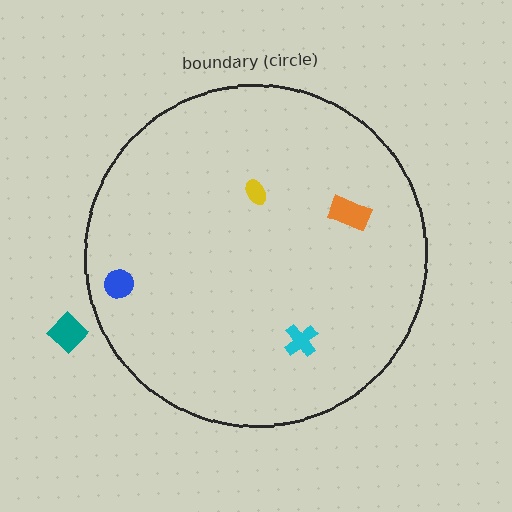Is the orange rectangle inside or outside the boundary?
Inside.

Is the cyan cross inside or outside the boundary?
Inside.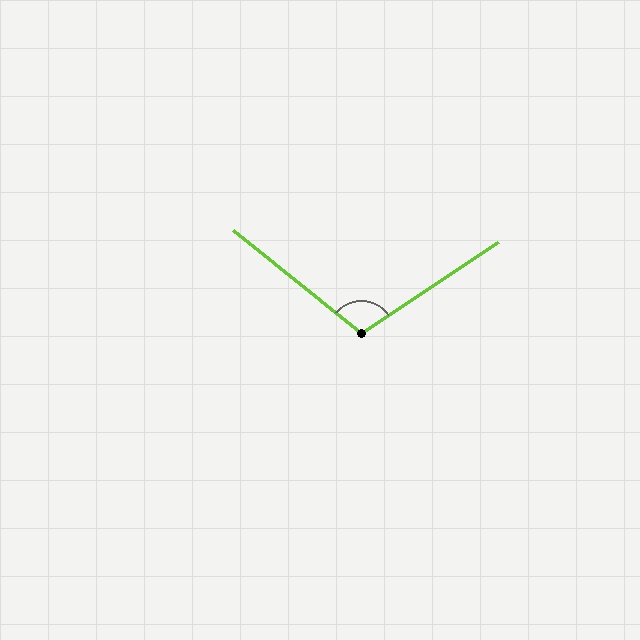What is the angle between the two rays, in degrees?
Approximately 108 degrees.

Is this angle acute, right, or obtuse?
It is obtuse.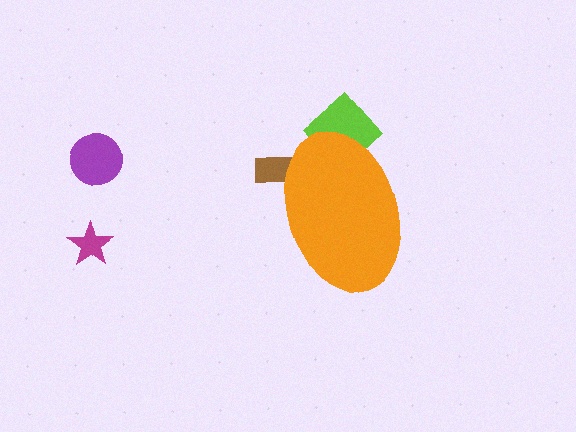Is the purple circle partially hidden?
No, the purple circle is fully visible.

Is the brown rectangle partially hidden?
Yes, the brown rectangle is partially hidden behind the orange ellipse.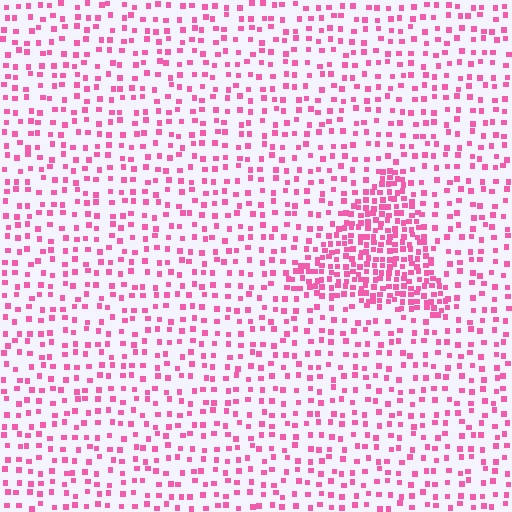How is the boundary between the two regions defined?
The boundary is defined by a change in element density (approximately 2.6x ratio). All elements are the same color, size, and shape.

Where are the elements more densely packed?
The elements are more densely packed inside the triangle boundary.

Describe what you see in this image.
The image contains small pink elements arranged at two different densities. A triangle-shaped region is visible where the elements are more densely packed than the surrounding area.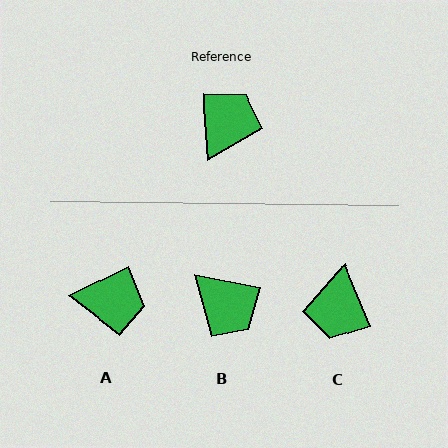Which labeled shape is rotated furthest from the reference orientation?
C, about 162 degrees away.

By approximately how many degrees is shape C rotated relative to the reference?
Approximately 162 degrees clockwise.